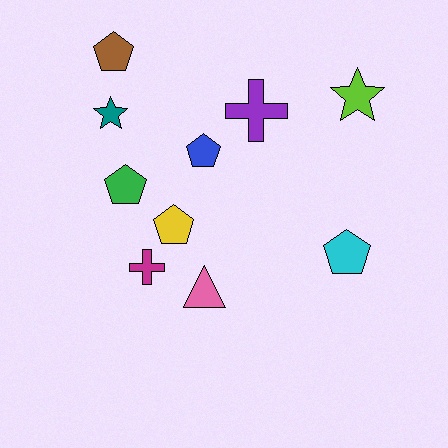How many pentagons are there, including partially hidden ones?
There are 5 pentagons.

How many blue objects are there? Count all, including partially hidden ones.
There is 1 blue object.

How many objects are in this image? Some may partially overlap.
There are 10 objects.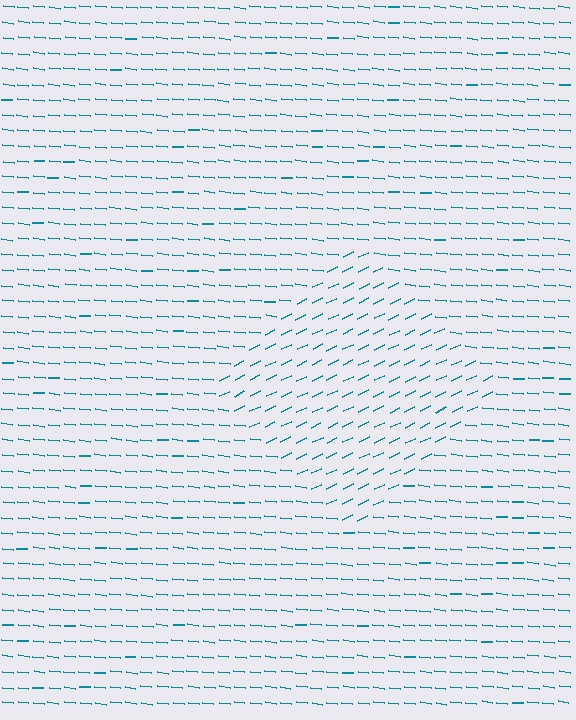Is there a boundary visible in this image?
Yes, there is a texture boundary formed by a change in line orientation.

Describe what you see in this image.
The image is filled with small teal line segments. A diamond region in the image has lines oriented differently from the surrounding lines, creating a visible texture boundary.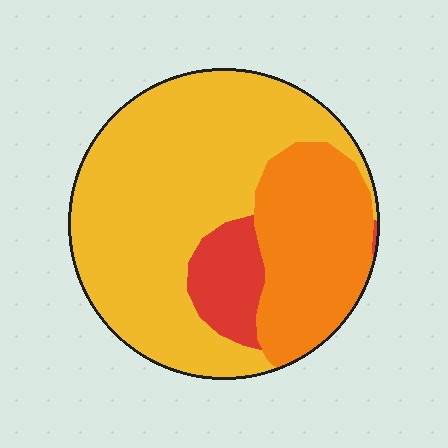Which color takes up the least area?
Red, at roughly 10%.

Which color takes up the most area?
Yellow, at roughly 60%.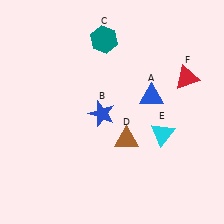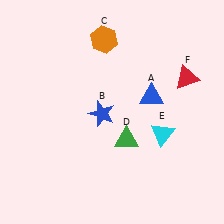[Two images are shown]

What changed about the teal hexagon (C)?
In Image 1, C is teal. In Image 2, it changed to orange.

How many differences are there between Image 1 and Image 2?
There are 2 differences between the two images.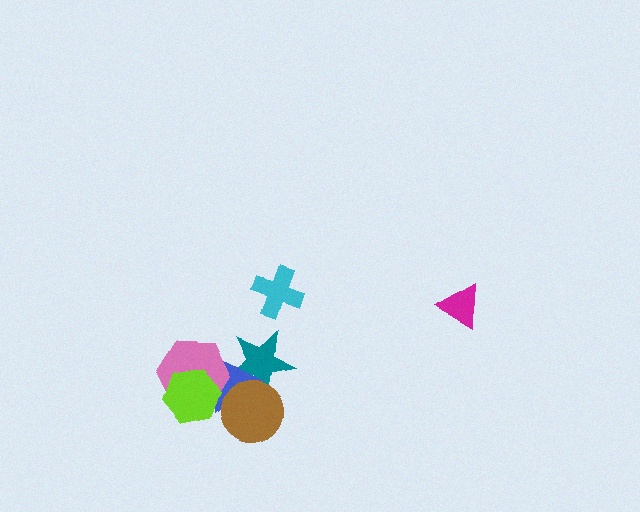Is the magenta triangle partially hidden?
No, no other shape covers it.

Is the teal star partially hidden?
Yes, it is partially covered by another shape.